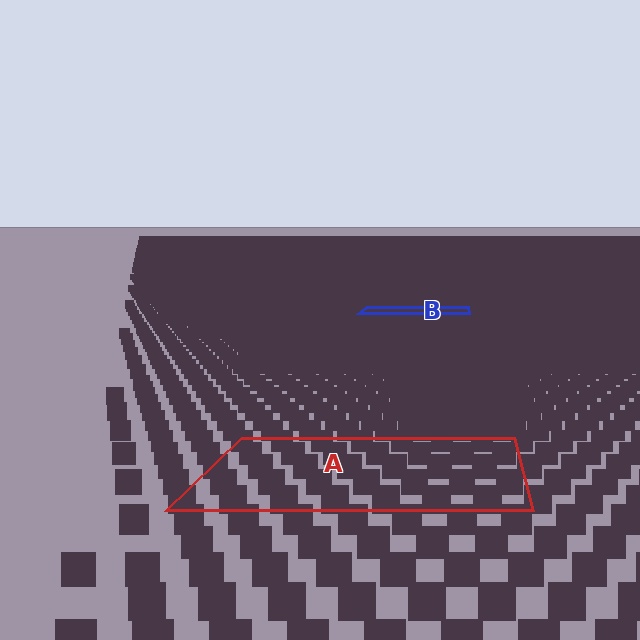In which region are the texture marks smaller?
The texture marks are smaller in region B, because it is farther away.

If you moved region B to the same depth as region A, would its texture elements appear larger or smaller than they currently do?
They would appear larger. At a closer depth, the same texture elements are projected at a bigger on-screen size.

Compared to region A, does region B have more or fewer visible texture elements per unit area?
Region B has more texture elements per unit area — they are packed more densely because it is farther away.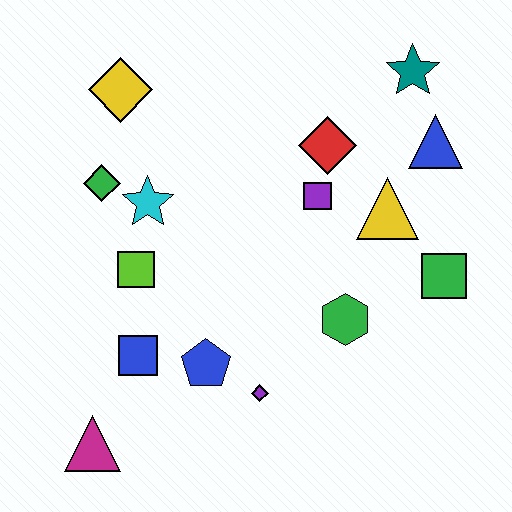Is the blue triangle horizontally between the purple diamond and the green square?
Yes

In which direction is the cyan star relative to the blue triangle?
The cyan star is to the left of the blue triangle.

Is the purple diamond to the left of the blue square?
No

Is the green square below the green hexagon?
No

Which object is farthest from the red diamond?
The magenta triangle is farthest from the red diamond.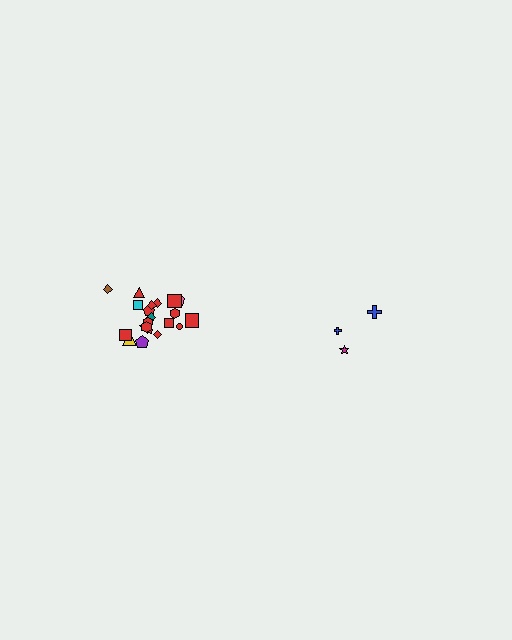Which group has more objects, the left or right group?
The left group.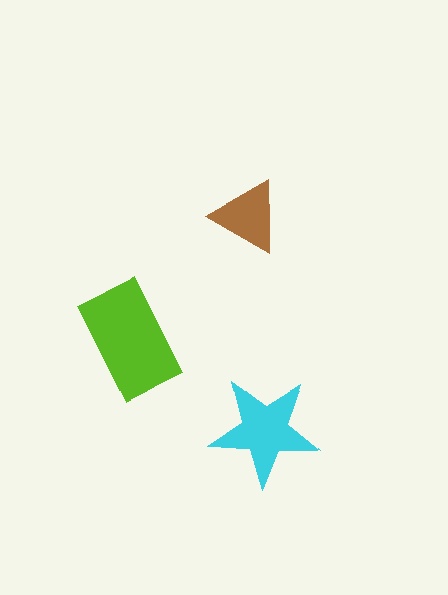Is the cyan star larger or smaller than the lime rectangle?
Smaller.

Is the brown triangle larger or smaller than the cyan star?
Smaller.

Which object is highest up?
The brown triangle is topmost.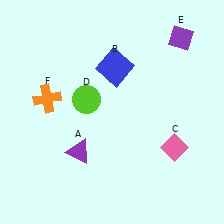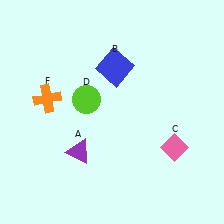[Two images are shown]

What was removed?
The purple diamond (E) was removed in Image 2.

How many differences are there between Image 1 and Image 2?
There is 1 difference between the two images.